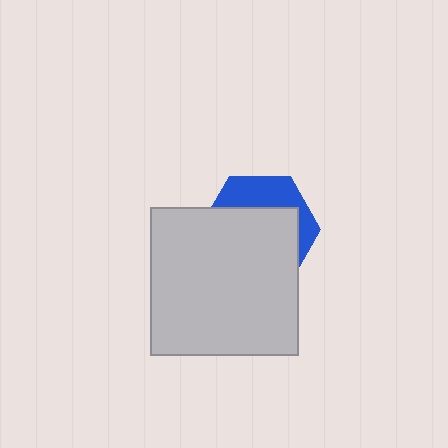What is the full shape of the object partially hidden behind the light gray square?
The partially hidden object is a blue hexagon.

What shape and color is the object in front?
The object in front is a light gray square.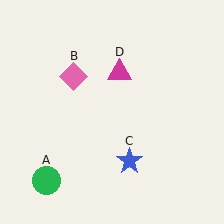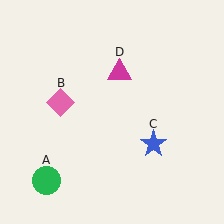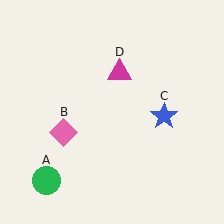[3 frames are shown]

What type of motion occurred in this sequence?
The pink diamond (object B), blue star (object C) rotated counterclockwise around the center of the scene.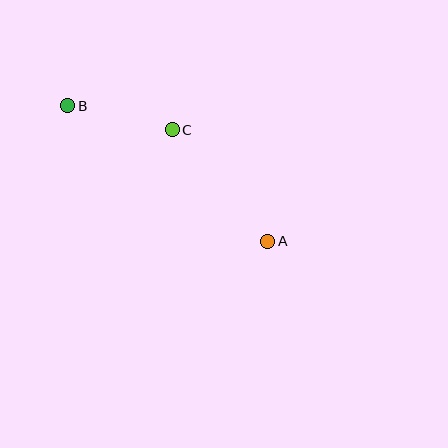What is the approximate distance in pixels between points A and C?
The distance between A and C is approximately 147 pixels.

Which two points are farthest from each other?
Points A and B are farthest from each other.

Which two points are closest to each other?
Points B and C are closest to each other.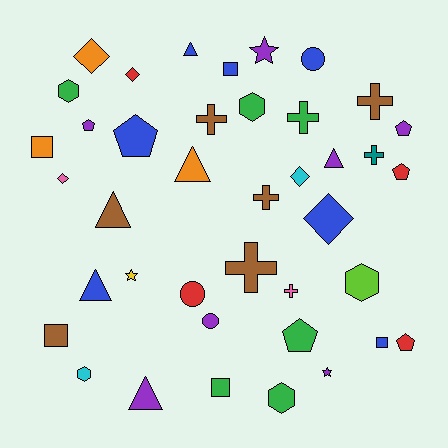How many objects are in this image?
There are 40 objects.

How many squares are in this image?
There are 5 squares.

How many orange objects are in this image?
There are 3 orange objects.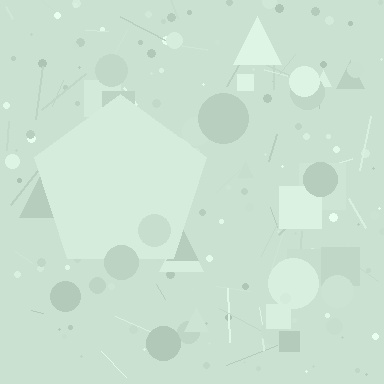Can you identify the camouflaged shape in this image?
The camouflaged shape is a pentagon.